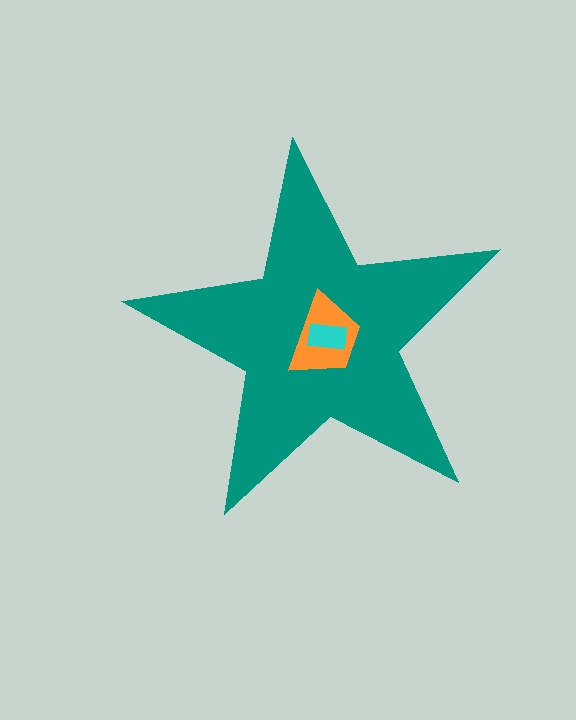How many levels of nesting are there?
3.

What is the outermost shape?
The teal star.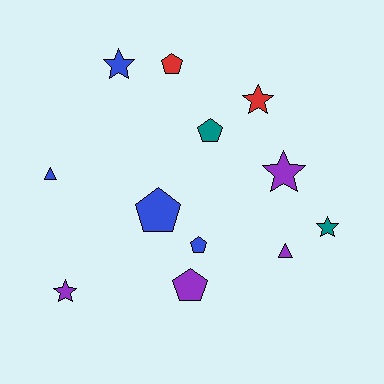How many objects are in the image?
There are 12 objects.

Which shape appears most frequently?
Pentagon, with 5 objects.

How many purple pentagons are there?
There is 1 purple pentagon.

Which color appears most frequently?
Purple, with 4 objects.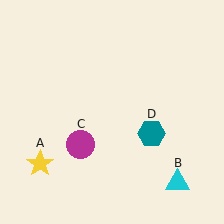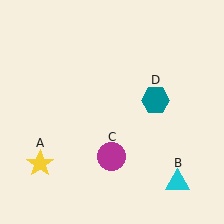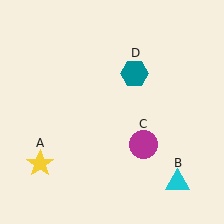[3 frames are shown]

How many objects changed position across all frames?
2 objects changed position: magenta circle (object C), teal hexagon (object D).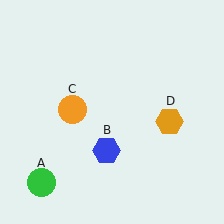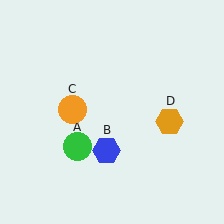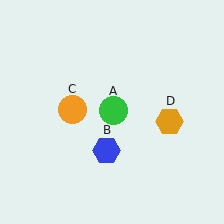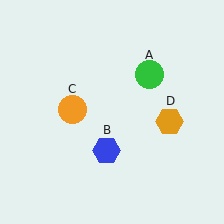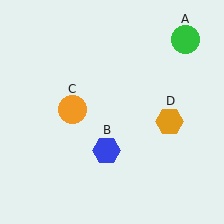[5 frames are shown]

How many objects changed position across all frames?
1 object changed position: green circle (object A).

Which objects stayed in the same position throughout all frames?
Blue hexagon (object B) and orange circle (object C) and orange hexagon (object D) remained stationary.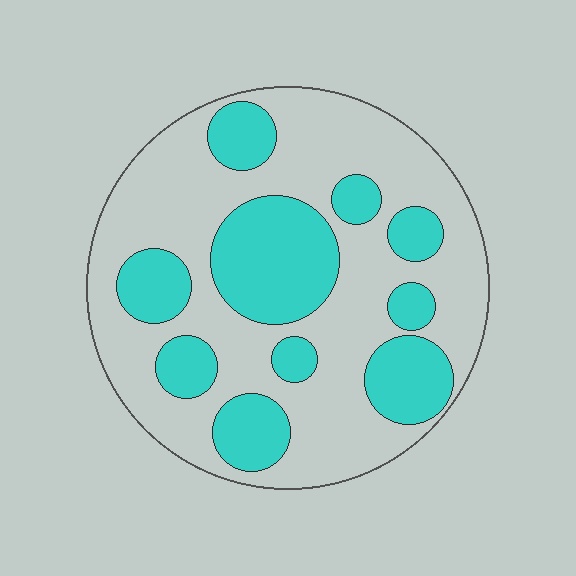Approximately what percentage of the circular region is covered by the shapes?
Approximately 35%.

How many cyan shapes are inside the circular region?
10.